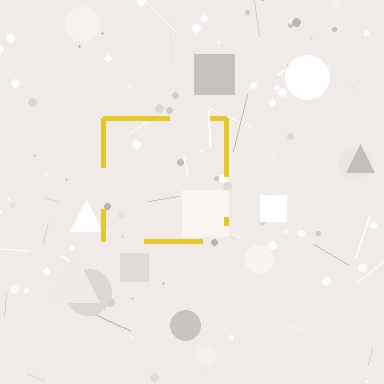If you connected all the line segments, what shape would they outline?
They would outline a square.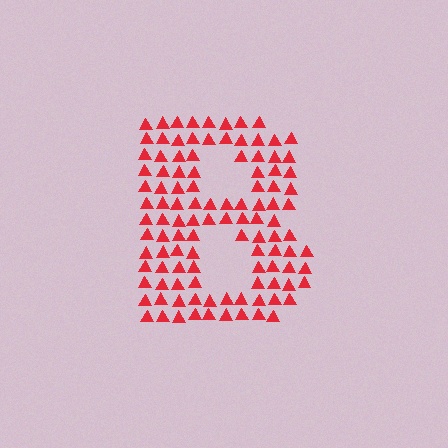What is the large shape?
The large shape is the letter B.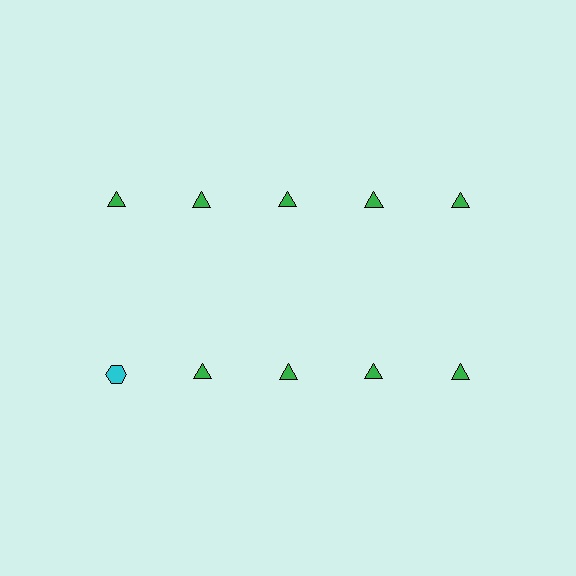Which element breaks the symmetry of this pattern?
The cyan hexagon in the second row, leftmost column breaks the symmetry. All other shapes are green triangles.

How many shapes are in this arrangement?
There are 10 shapes arranged in a grid pattern.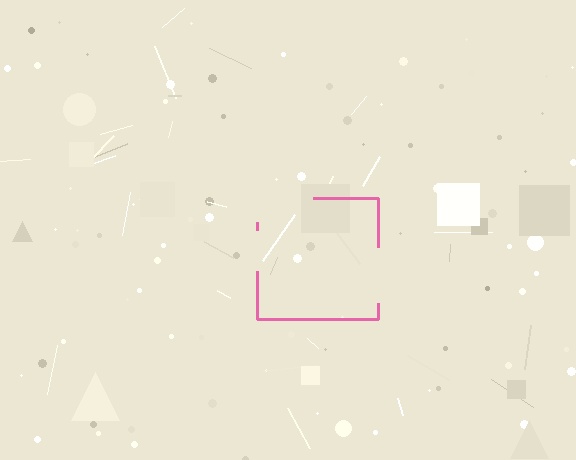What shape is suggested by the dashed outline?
The dashed outline suggests a square.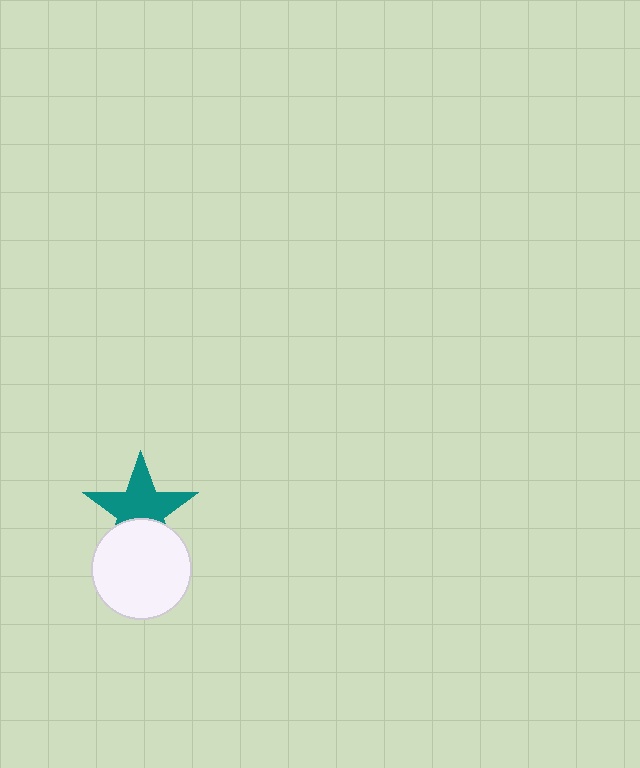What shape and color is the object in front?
The object in front is a white circle.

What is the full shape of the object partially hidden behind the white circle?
The partially hidden object is a teal star.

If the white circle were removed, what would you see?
You would see the complete teal star.